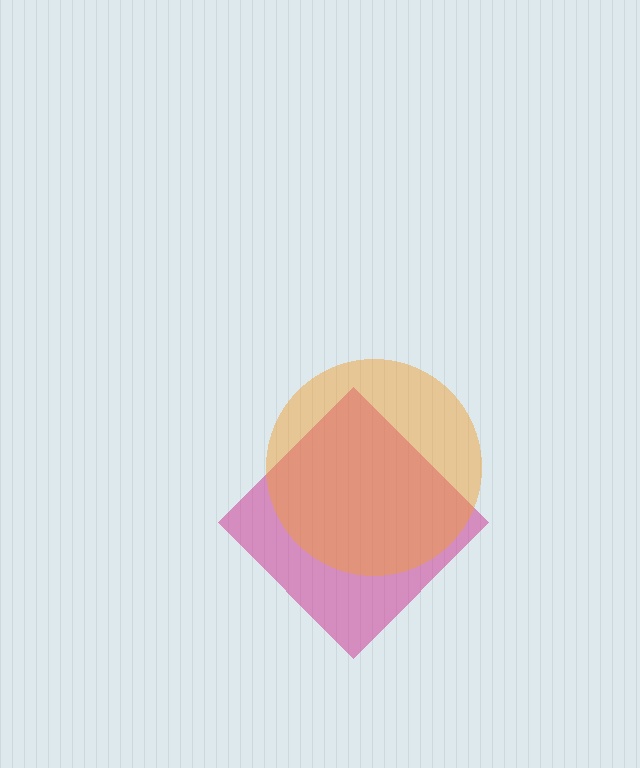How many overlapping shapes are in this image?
There are 2 overlapping shapes in the image.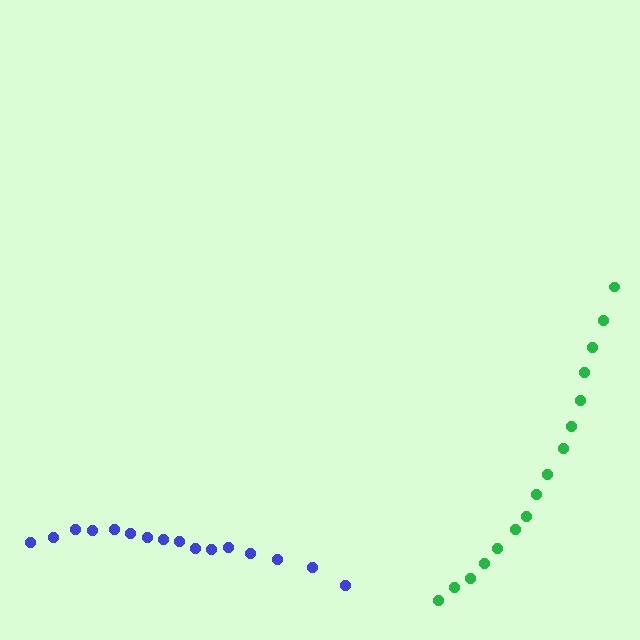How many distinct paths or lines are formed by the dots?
There are 2 distinct paths.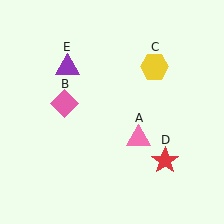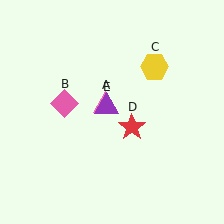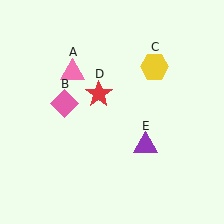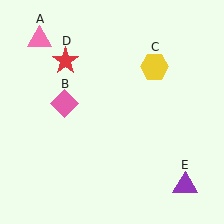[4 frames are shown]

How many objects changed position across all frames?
3 objects changed position: pink triangle (object A), red star (object D), purple triangle (object E).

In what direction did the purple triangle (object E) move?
The purple triangle (object E) moved down and to the right.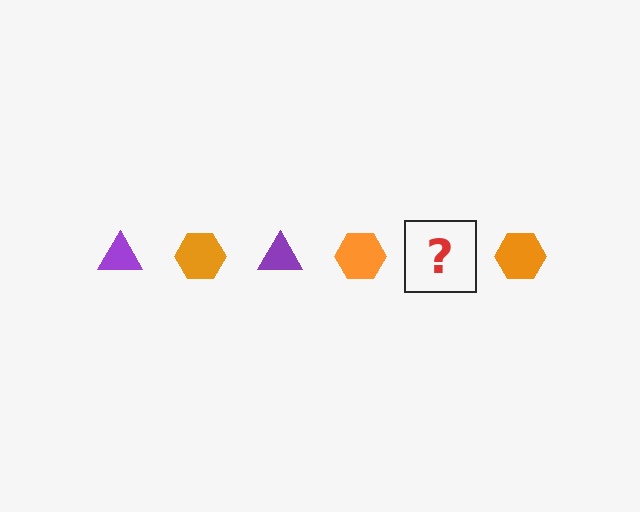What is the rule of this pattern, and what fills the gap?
The rule is that the pattern alternates between purple triangle and orange hexagon. The gap should be filled with a purple triangle.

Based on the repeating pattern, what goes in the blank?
The blank should be a purple triangle.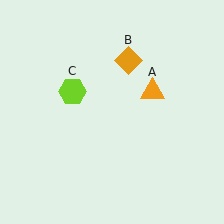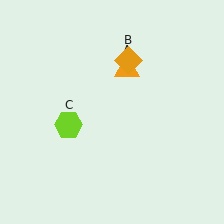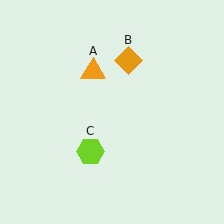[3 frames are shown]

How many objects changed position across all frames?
2 objects changed position: orange triangle (object A), lime hexagon (object C).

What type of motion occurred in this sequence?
The orange triangle (object A), lime hexagon (object C) rotated counterclockwise around the center of the scene.